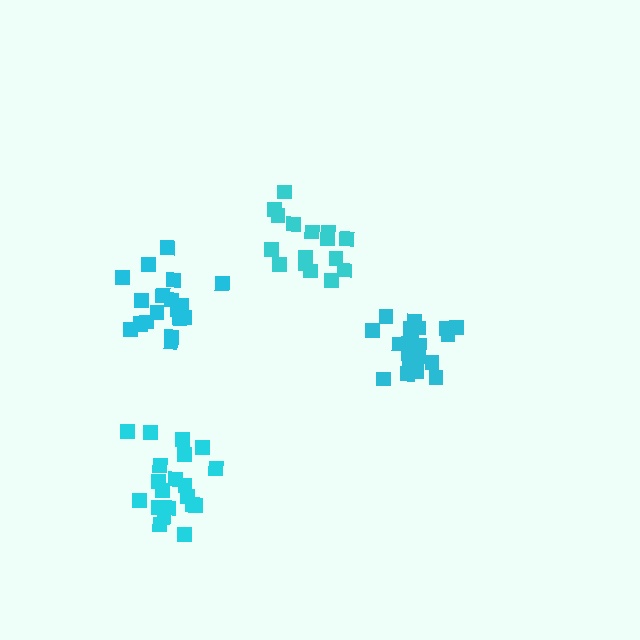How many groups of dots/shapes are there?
There are 4 groups.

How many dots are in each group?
Group 1: 20 dots, Group 2: 20 dots, Group 3: 16 dots, Group 4: 21 dots (77 total).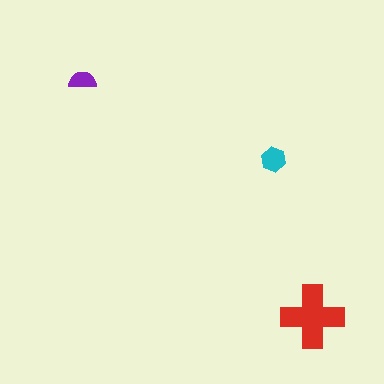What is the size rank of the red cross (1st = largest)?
1st.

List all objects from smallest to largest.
The purple semicircle, the cyan hexagon, the red cross.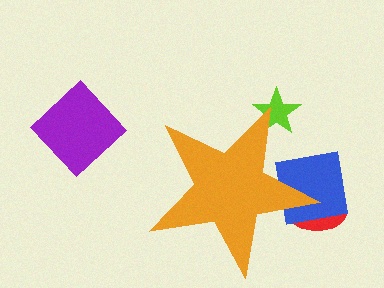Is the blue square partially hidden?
Yes, the blue square is partially hidden behind the orange star.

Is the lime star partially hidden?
Yes, the lime star is partially hidden behind the orange star.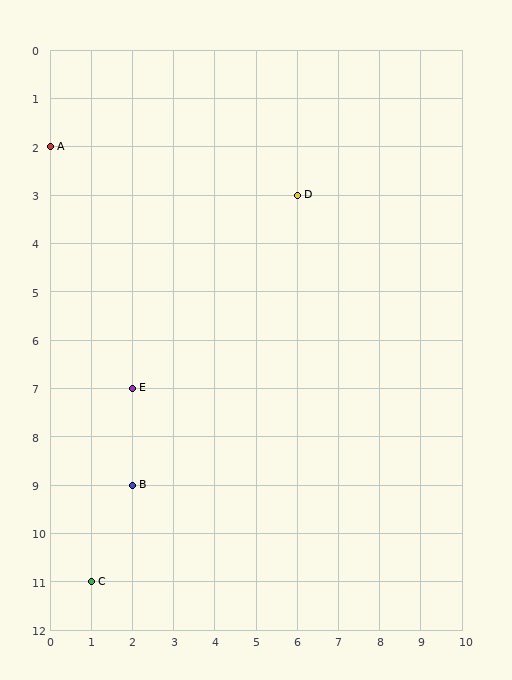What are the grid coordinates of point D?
Point D is at grid coordinates (6, 3).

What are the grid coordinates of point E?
Point E is at grid coordinates (2, 7).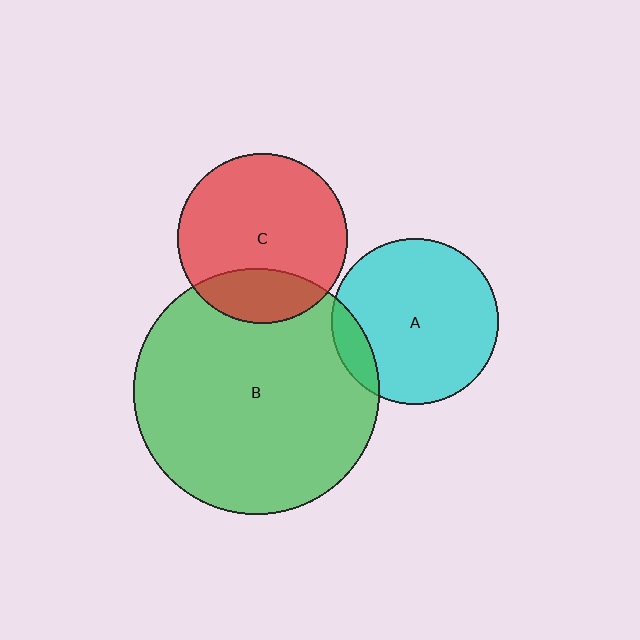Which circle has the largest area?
Circle B (green).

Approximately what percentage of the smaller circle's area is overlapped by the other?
Approximately 25%.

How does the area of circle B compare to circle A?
Approximately 2.2 times.